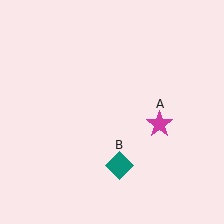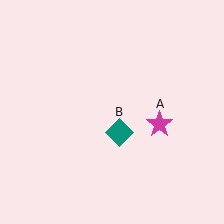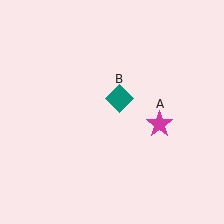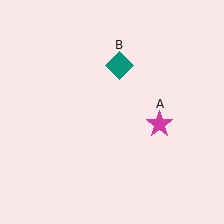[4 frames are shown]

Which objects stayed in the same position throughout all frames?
Magenta star (object A) remained stationary.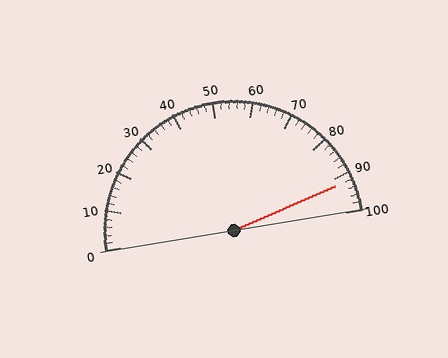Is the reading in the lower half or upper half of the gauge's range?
The reading is in the upper half of the range (0 to 100).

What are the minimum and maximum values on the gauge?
The gauge ranges from 0 to 100.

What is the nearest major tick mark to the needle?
The nearest major tick mark is 90.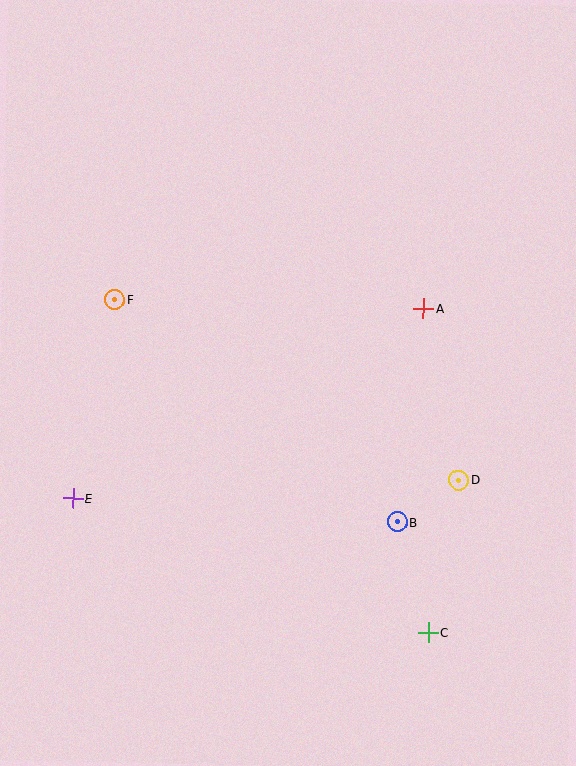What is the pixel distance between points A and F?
The distance between A and F is 309 pixels.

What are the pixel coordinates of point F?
Point F is at (114, 300).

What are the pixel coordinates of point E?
Point E is at (73, 498).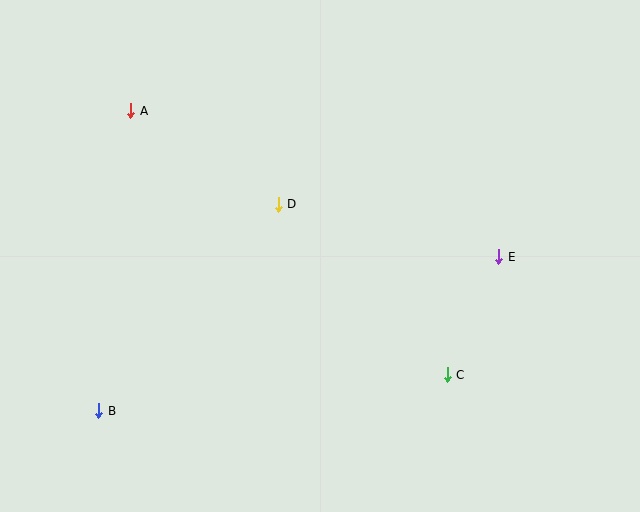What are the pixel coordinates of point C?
Point C is at (447, 375).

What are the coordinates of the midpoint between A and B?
The midpoint between A and B is at (115, 261).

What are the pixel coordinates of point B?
Point B is at (99, 411).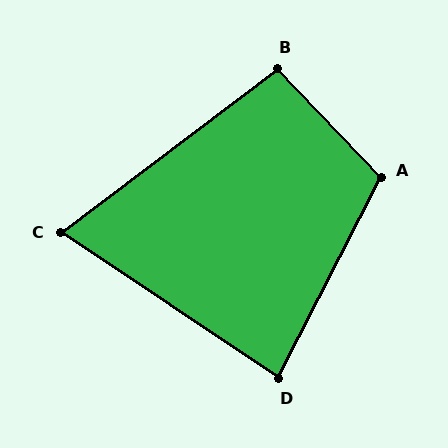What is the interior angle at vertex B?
Approximately 97 degrees (obtuse).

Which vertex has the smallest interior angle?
C, at approximately 71 degrees.